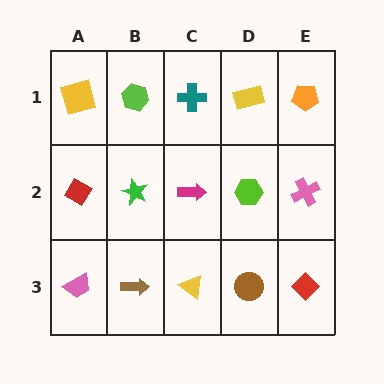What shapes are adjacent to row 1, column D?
A lime hexagon (row 2, column D), a teal cross (row 1, column C), an orange pentagon (row 1, column E).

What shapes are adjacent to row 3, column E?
A pink cross (row 2, column E), a brown circle (row 3, column D).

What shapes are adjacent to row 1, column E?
A pink cross (row 2, column E), a yellow rectangle (row 1, column D).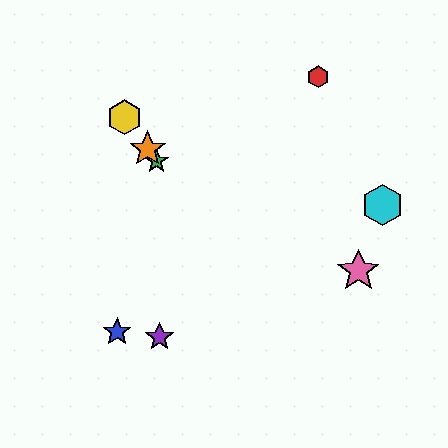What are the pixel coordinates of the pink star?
The pink star is at (358, 271).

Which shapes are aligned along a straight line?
The green star, the yellow hexagon, the orange star are aligned along a straight line.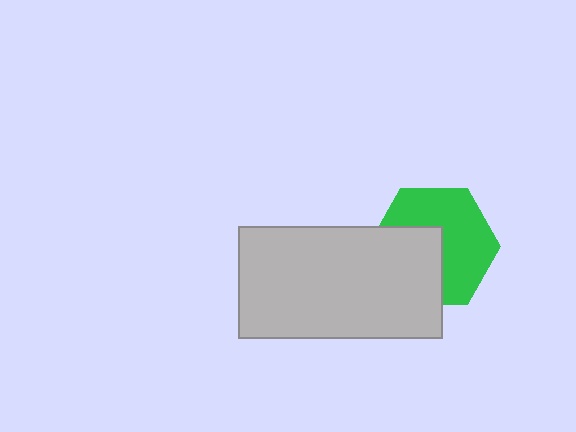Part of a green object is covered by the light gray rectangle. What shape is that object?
It is a hexagon.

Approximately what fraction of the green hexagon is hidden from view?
Roughly 42% of the green hexagon is hidden behind the light gray rectangle.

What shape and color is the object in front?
The object in front is a light gray rectangle.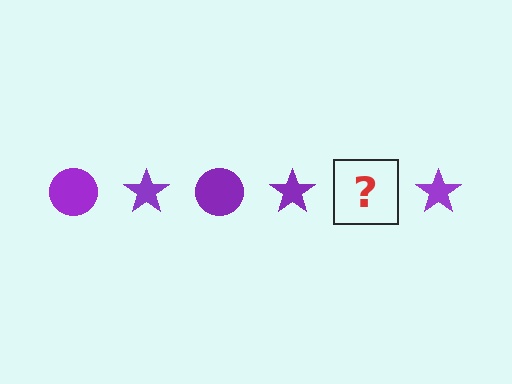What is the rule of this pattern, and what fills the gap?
The rule is that the pattern cycles through circle, star shapes in purple. The gap should be filled with a purple circle.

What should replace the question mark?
The question mark should be replaced with a purple circle.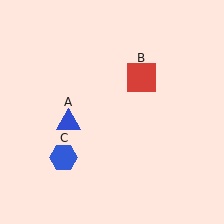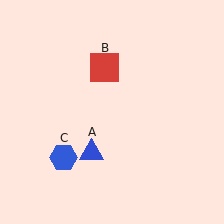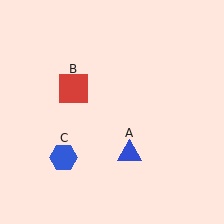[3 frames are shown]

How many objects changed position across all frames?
2 objects changed position: blue triangle (object A), red square (object B).